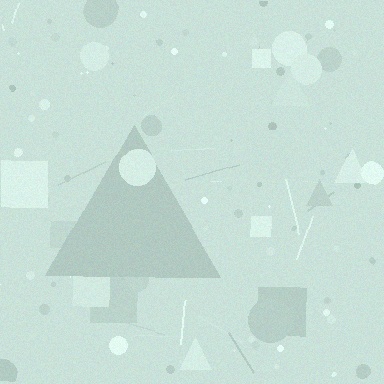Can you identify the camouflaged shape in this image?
The camouflaged shape is a triangle.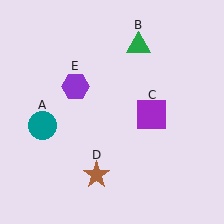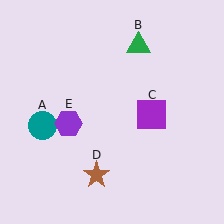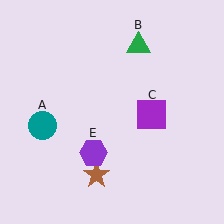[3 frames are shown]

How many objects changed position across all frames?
1 object changed position: purple hexagon (object E).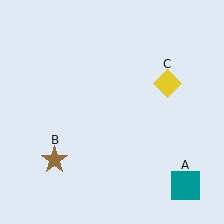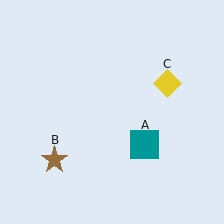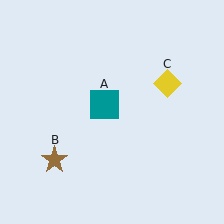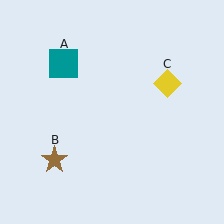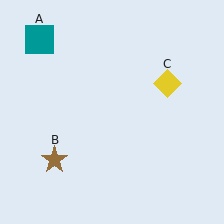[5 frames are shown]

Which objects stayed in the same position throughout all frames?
Brown star (object B) and yellow diamond (object C) remained stationary.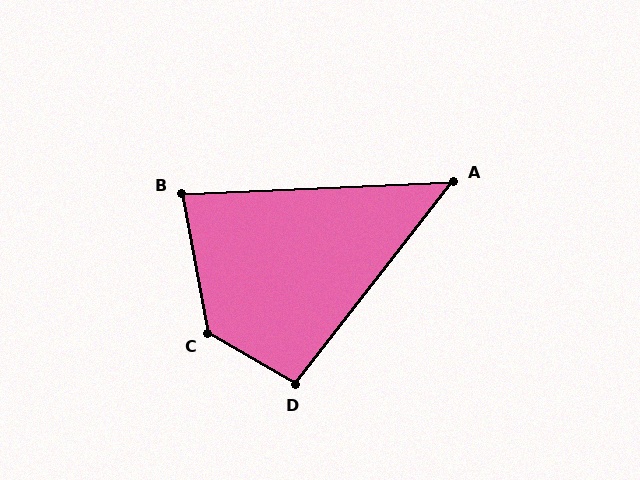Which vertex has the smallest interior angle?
A, at approximately 50 degrees.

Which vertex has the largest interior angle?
C, at approximately 130 degrees.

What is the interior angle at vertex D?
Approximately 98 degrees (obtuse).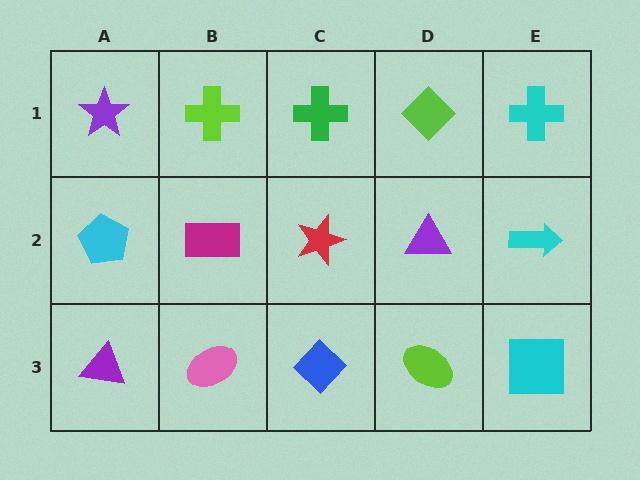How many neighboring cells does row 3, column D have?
3.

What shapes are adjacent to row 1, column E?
A cyan arrow (row 2, column E), a lime diamond (row 1, column D).